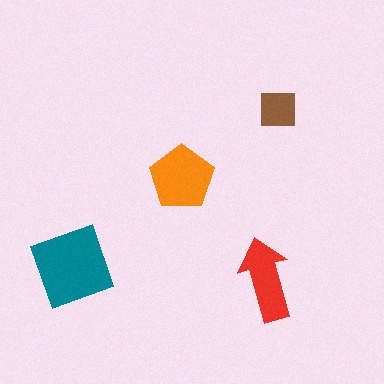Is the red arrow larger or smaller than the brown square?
Larger.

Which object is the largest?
The teal diamond.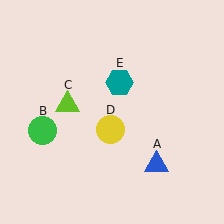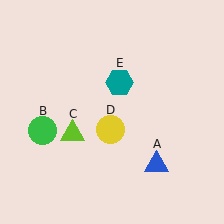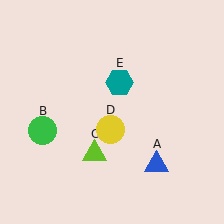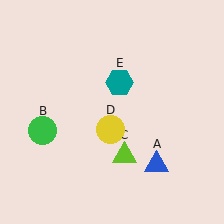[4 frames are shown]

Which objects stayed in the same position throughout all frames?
Blue triangle (object A) and green circle (object B) and yellow circle (object D) and teal hexagon (object E) remained stationary.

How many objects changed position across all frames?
1 object changed position: lime triangle (object C).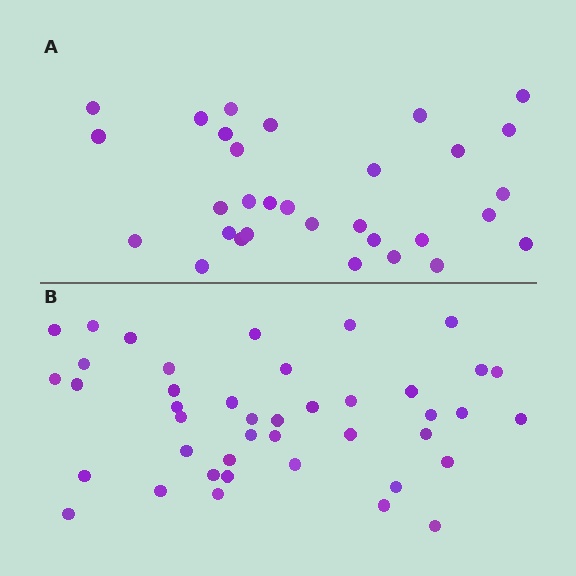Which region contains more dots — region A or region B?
Region B (the bottom region) has more dots.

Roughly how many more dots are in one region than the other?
Region B has roughly 12 or so more dots than region A.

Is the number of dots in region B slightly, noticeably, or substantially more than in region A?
Region B has noticeably more, but not dramatically so. The ratio is roughly 1.4 to 1.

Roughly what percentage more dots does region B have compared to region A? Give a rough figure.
About 35% more.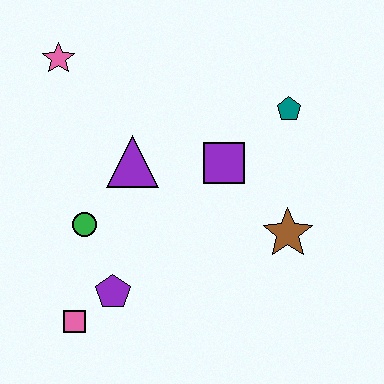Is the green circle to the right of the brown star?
No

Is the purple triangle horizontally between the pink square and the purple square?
Yes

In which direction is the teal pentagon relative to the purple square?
The teal pentagon is to the right of the purple square.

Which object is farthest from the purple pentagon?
The teal pentagon is farthest from the purple pentagon.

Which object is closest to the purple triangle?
The green circle is closest to the purple triangle.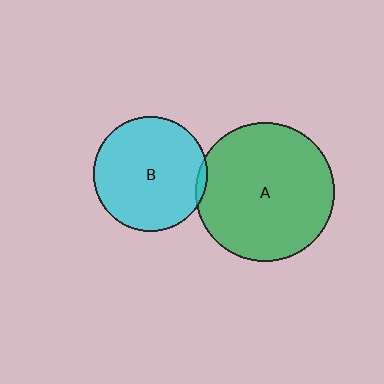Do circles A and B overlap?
Yes.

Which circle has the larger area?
Circle A (green).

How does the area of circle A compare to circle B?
Approximately 1.5 times.